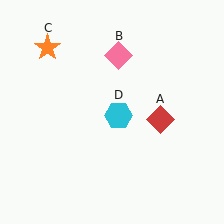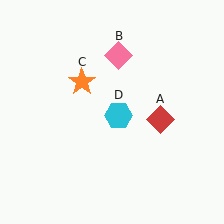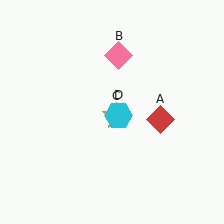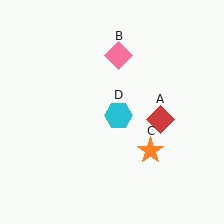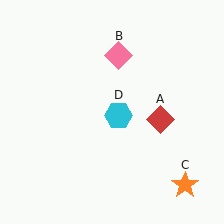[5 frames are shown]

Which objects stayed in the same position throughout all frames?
Red diamond (object A) and pink diamond (object B) and cyan hexagon (object D) remained stationary.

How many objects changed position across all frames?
1 object changed position: orange star (object C).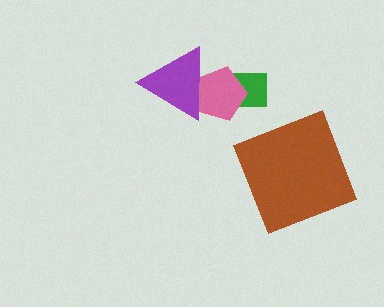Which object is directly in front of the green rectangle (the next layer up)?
The pink pentagon is directly in front of the green rectangle.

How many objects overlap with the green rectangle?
2 objects overlap with the green rectangle.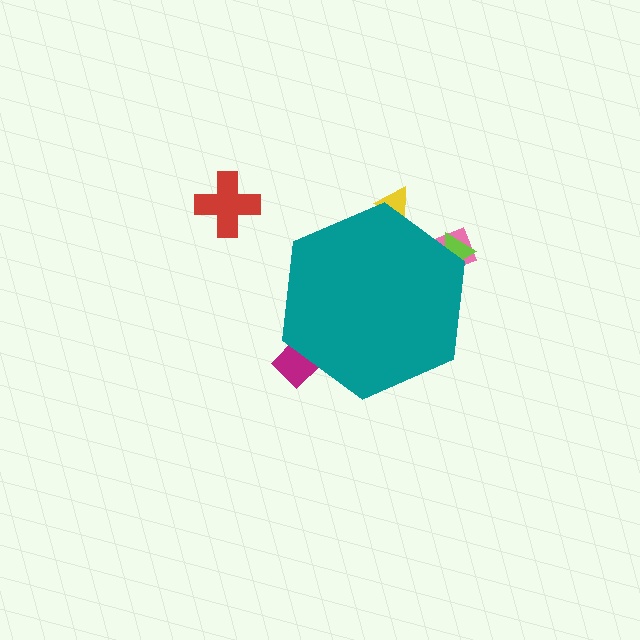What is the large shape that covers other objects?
A teal hexagon.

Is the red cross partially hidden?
No, the red cross is fully visible.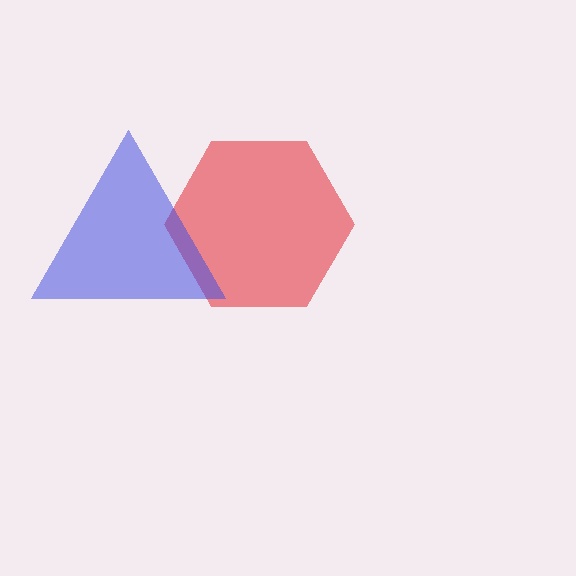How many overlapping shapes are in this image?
There are 2 overlapping shapes in the image.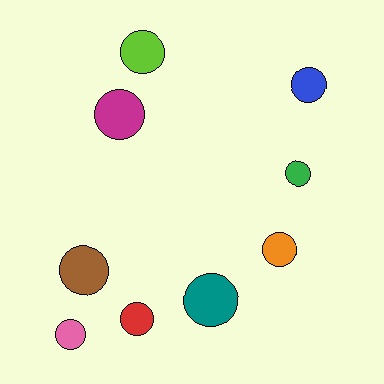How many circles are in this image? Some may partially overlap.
There are 9 circles.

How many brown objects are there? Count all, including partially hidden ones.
There is 1 brown object.